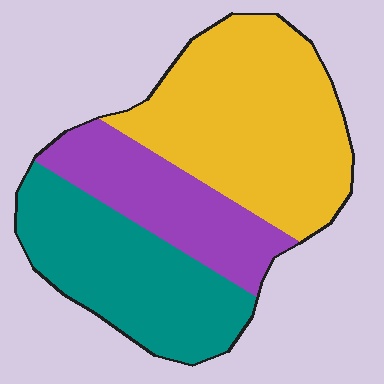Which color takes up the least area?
Purple, at roughly 25%.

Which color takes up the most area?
Yellow, at roughly 45%.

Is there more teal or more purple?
Teal.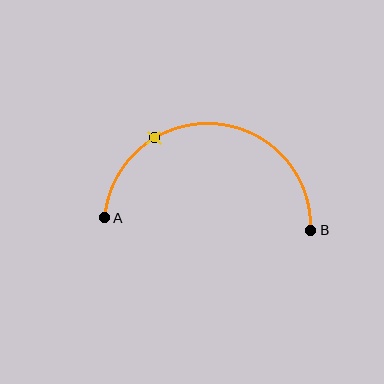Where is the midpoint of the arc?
The arc midpoint is the point on the curve farthest from the straight line joining A and B. It sits above that line.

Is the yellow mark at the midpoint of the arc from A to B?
No. The yellow mark lies on the arc but is closer to endpoint A. The arc midpoint would be at the point on the curve equidistant along the arc from both A and B.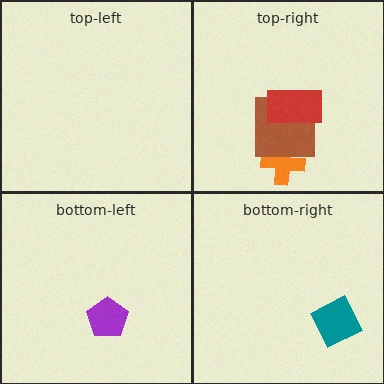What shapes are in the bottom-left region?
The purple pentagon.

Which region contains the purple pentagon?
The bottom-left region.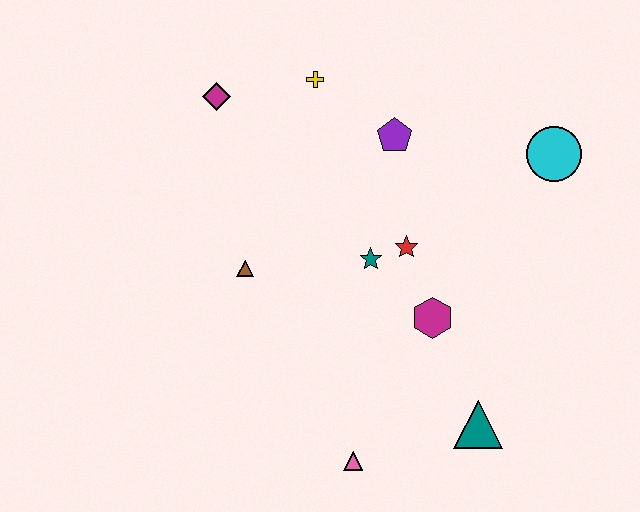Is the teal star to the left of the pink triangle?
No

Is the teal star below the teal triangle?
No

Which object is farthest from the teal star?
The magenta diamond is farthest from the teal star.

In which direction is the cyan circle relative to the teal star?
The cyan circle is to the right of the teal star.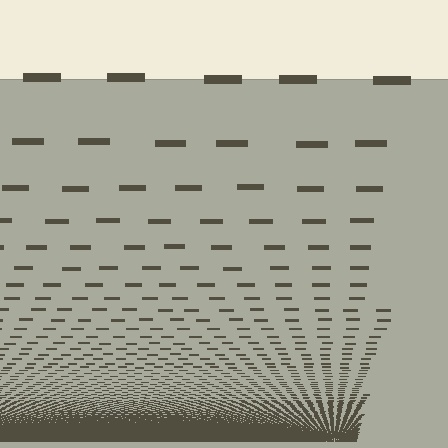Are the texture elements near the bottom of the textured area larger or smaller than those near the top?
Smaller. The gradient is inverted — elements near the bottom are smaller and denser.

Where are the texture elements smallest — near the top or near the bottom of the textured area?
Near the bottom.